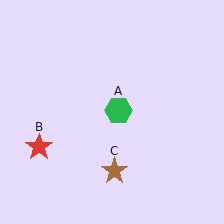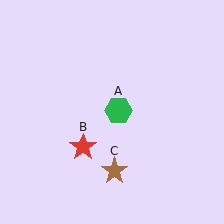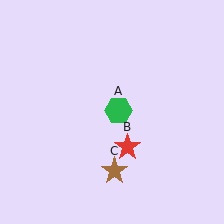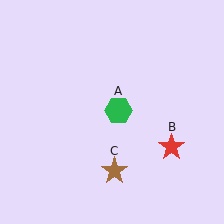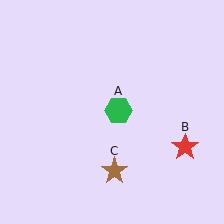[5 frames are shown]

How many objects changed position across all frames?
1 object changed position: red star (object B).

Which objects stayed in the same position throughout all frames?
Green hexagon (object A) and brown star (object C) remained stationary.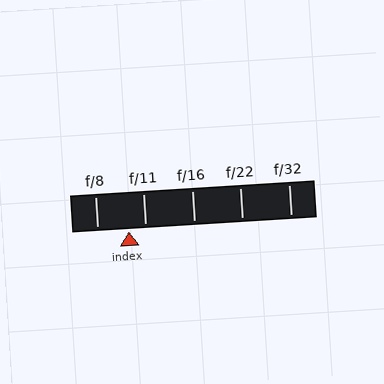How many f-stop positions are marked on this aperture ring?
There are 5 f-stop positions marked.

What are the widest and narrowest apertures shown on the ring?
The widest aperture shown is f/8 and the narrowest is f/32.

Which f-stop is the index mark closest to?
The index mark is closest to f/11.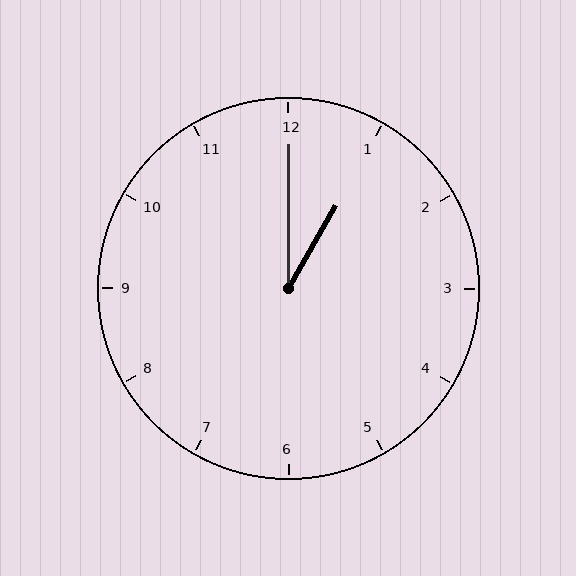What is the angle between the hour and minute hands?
Approximately 30 degrees.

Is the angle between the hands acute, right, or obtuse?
It is acute.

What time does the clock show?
1:00.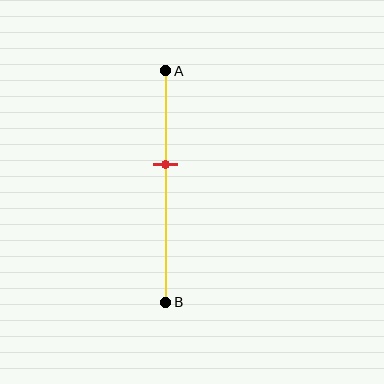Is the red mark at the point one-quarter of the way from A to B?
No, the mark is at about 40% from A, not at the 25% one-quarter point.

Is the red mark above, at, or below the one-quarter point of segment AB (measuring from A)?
The red mark is below the one-quarter point of segment AB.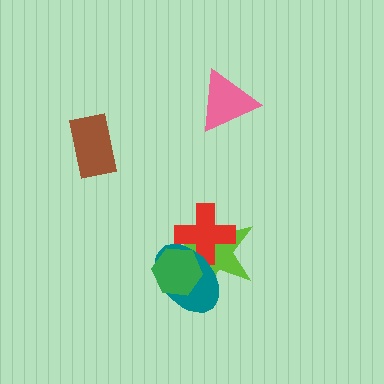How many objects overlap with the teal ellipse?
3 objects overlap with the teal ellipse.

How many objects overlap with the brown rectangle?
0 objects overlap with the brown rectangle.